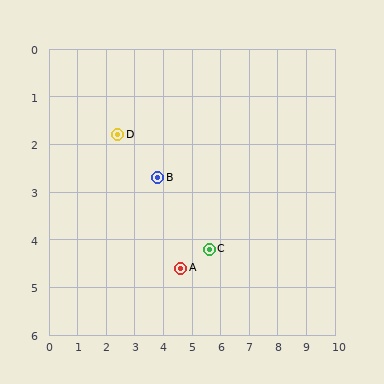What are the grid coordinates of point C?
Point C is at approximately (5.6, 4.2).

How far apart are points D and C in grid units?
Points D and C are about 4.0 grid units apart.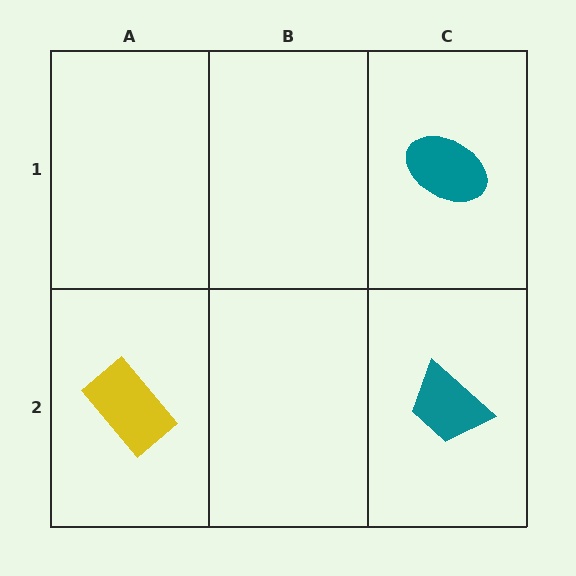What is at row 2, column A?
A yellow rectangle.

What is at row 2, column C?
A teal trapezoid.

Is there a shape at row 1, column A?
No, that cell is empty.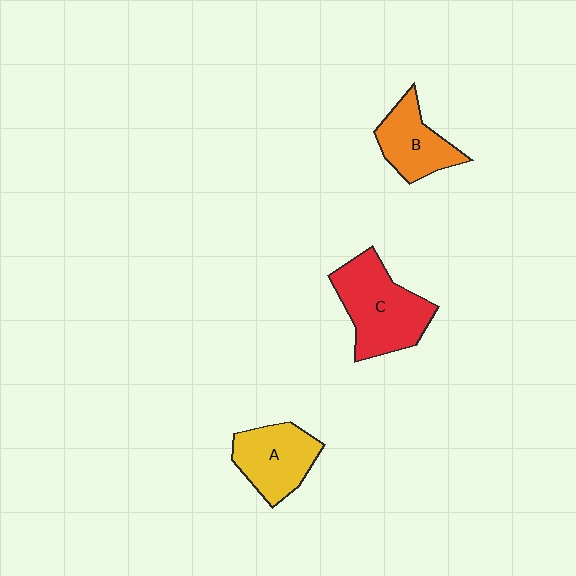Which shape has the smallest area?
Shape B (orange).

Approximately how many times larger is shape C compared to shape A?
Approximately 1.3 times.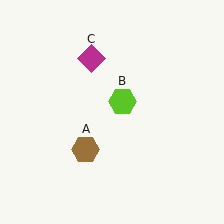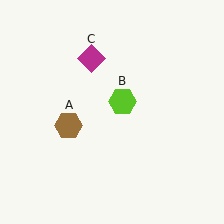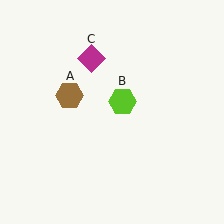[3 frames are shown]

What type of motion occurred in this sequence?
The brown hexagon (object A) rotated clockwise around the center of the scene.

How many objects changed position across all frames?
1 object changed position: brown hexagon (object A).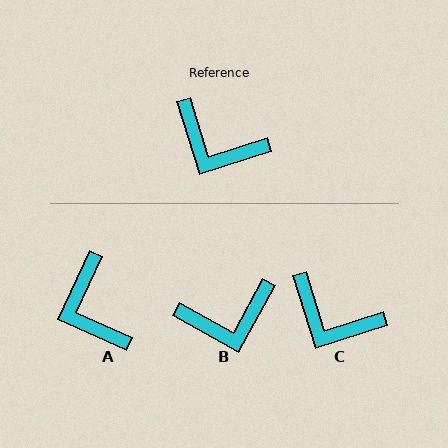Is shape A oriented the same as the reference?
No, it is off by about 43 degrees.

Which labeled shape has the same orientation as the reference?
C.